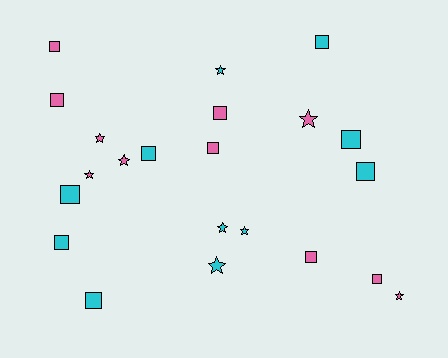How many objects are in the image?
There are 22 objects.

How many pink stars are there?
There are 5 pink stars.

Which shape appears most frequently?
Square, with 13 objects.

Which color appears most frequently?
Cyan, with 11 objects.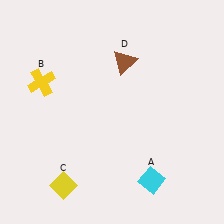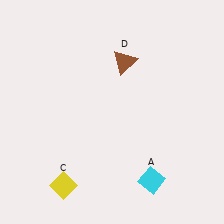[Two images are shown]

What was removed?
The yellow cross (B) was removed in Image 2.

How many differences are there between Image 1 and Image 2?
There is 1 difference between the two images.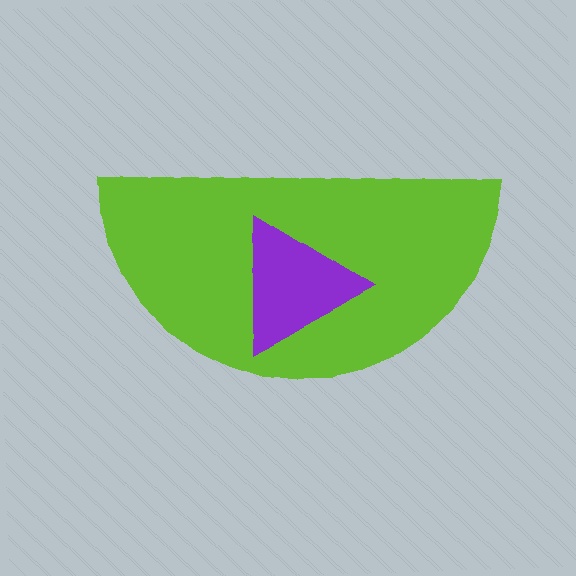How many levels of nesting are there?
2.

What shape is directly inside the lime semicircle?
The purple triangle.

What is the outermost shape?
The lime semicircle.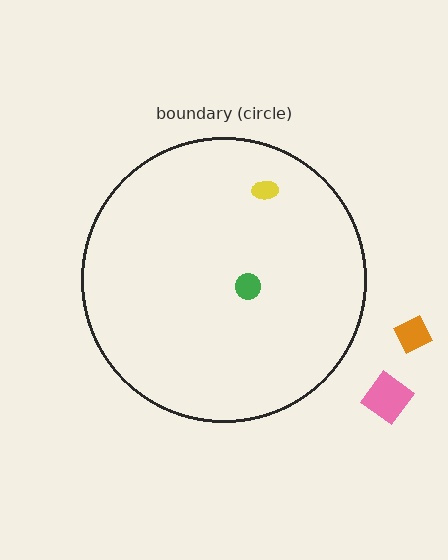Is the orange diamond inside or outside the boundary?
Outside.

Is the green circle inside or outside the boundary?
Inside.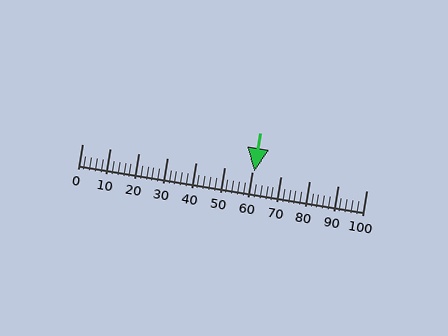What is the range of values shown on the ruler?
The ruler shows values from 0 to 100.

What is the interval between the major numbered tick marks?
The major tick marks are spaced 10 units apart.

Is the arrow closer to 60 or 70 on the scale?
The arrow is closer to 60.